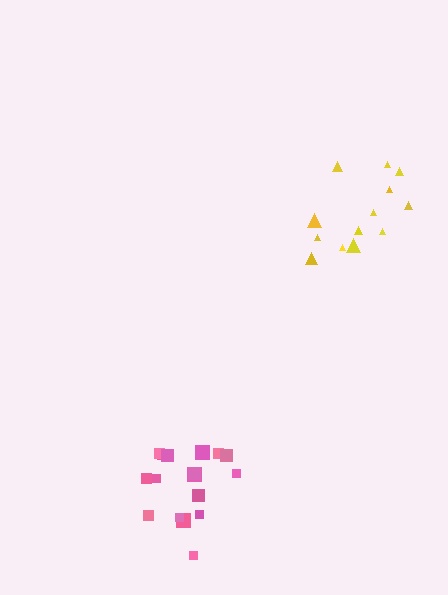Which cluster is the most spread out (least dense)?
Yellow.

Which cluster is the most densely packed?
Pink.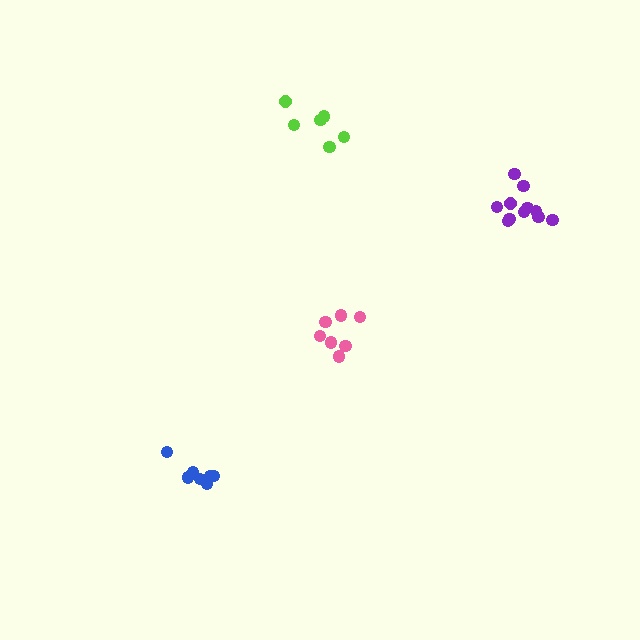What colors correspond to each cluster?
The clusters are colored: blue, pink, lime, purple.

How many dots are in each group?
Group 1: 7 dots, Group 2: 7 dots, Group 3: 6 dots, Group 4: 11 dots (31 total).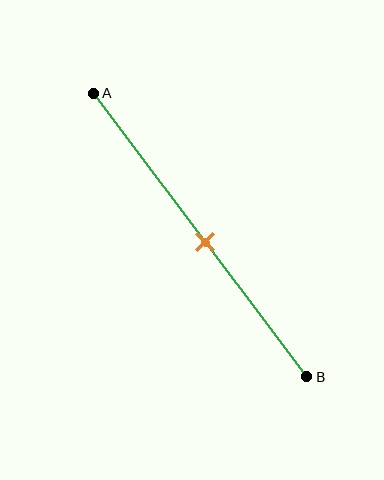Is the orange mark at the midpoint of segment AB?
Yes, the mark is approximately at the midpoint.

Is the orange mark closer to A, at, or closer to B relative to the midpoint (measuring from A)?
The orange mark is approximately at the midpoint of segment AB.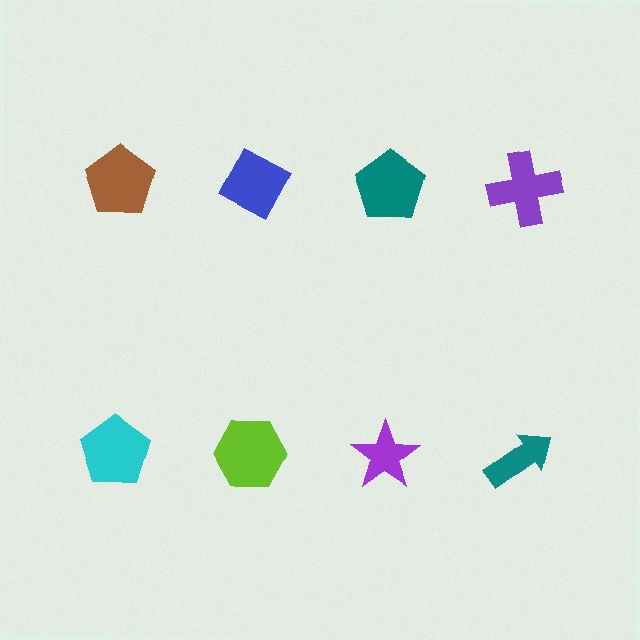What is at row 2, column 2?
A lime hexagon.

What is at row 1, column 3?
A teal pentagon.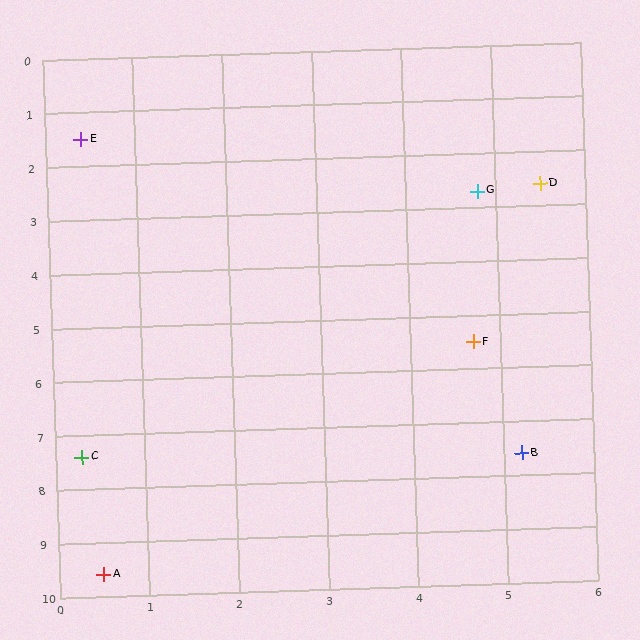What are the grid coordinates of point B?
Point B is at approximately (5.2, 7.6).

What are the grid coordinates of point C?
Point C is at approximately (0.3, 7.4).